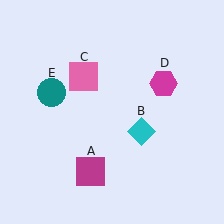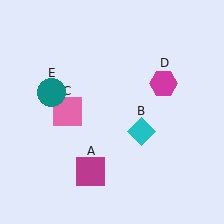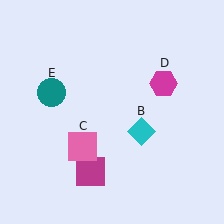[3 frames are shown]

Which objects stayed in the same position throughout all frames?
Magenta square (object A) and cyan diamond (object B) and magenta hexagon (object D) and teal circle (object E) remained stationary.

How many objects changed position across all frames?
1 object changed position: pink square (object C).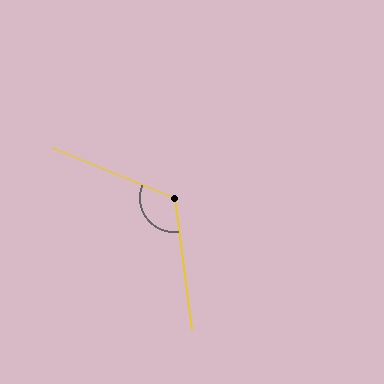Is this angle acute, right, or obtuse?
It is obtuse.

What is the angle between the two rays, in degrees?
Approximately 119 degrees.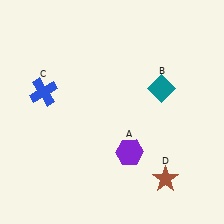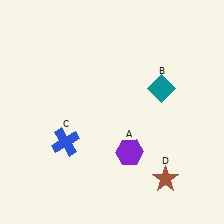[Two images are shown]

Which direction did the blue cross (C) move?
The blue cross (C) moved down.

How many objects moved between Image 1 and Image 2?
1 object moved between the two images.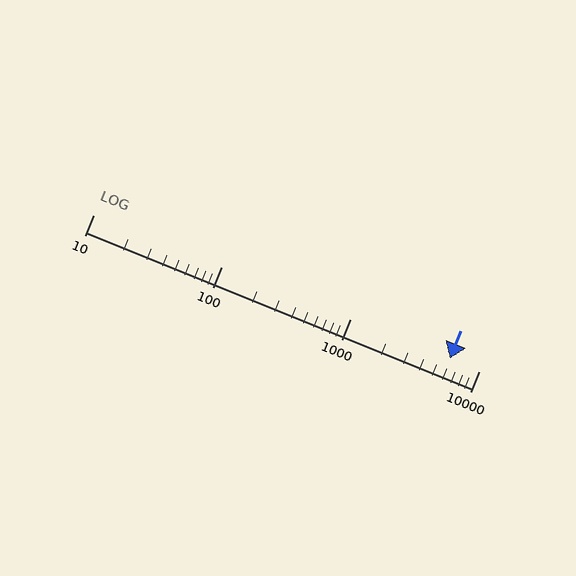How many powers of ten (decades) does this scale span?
The scale spans 3 decades, from 10 to 10000.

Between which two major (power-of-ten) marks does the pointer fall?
The pointer is between 1000 and 10000.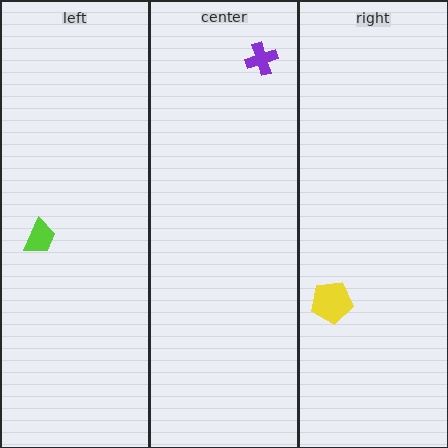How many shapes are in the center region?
1.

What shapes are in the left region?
The lime trapezoid.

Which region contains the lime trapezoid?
The left region.